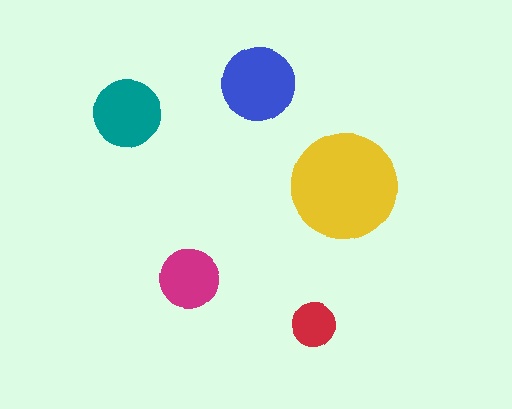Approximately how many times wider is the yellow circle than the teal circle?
About 1.5 times wider.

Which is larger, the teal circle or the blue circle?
The blue one.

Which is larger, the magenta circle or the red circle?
The magenta one.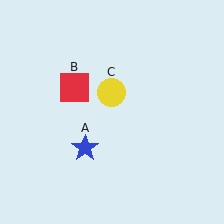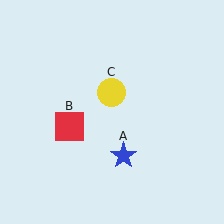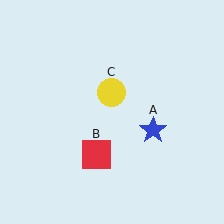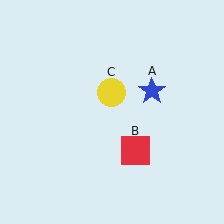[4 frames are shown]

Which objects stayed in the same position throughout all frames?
Yellow circle (object C) remained stationary.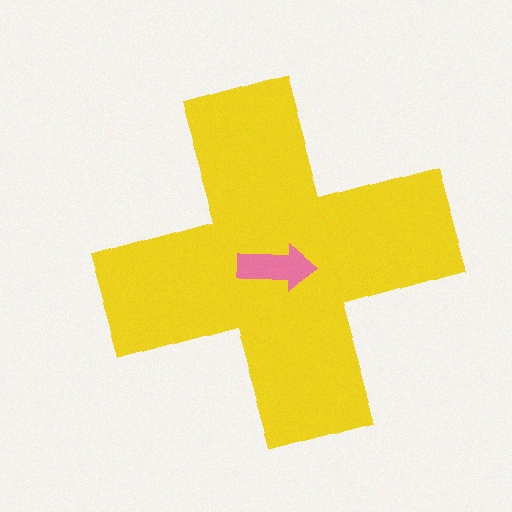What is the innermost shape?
The pink arrow.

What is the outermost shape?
The yellow cross.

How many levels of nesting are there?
2.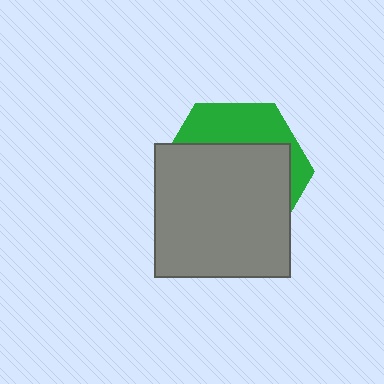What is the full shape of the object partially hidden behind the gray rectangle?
The partially hidden object is a green hexagon.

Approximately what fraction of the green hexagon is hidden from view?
Roughly 69% of the green hexagon is hidden behind the gray rectangle.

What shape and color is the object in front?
The object in front is a gray rectangle.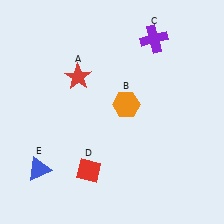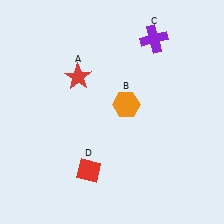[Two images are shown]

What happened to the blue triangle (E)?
The blue triangle (E) was removed in Image 2. It was in the bottom-left area of Image 1.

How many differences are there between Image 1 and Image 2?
There is 1 difference between the two images.